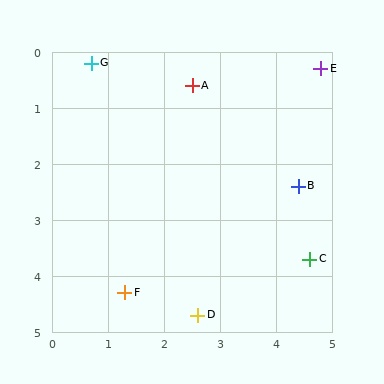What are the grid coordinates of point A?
Point A is at approximately (2.5, 0.6).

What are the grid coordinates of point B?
Point B is at approximately (4.4, 2.4).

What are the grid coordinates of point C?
Point C is at approximately (4.6, 3.7).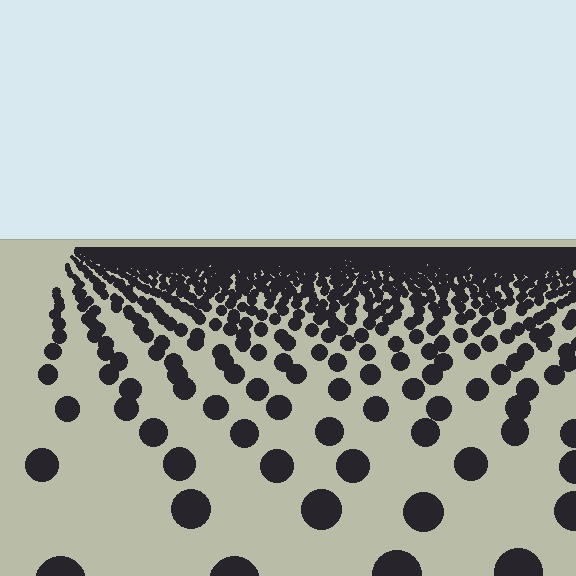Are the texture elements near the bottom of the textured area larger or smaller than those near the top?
Larger. Near the bottom, elements are closer to the viewer and appear at a bigger on-screen size.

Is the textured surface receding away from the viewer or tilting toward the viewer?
The surface is receding away from the viewer. Texture elements get smaller and denser toward the top.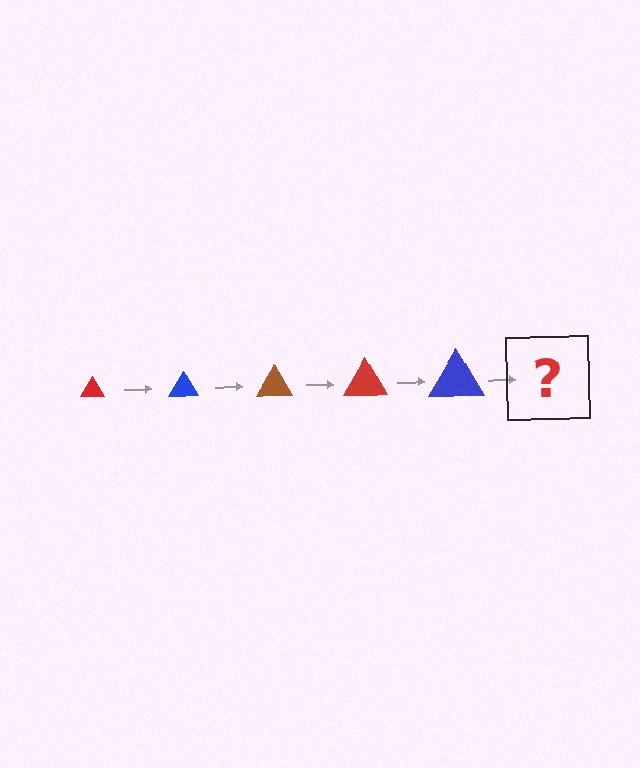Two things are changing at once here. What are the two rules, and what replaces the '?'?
The two rules are that the triangle grows larger each step and the color cycles through red, blue, and brown. The '?' should be a brown triangle, larger than the previous one.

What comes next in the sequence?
The next element should be a brown triangle, larger than the previous one.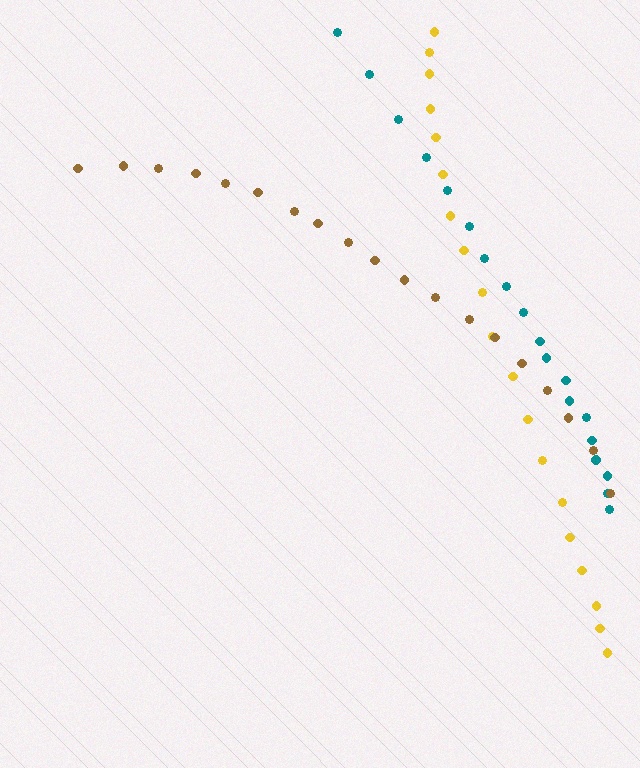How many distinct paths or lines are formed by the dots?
There are 3 distinct paths.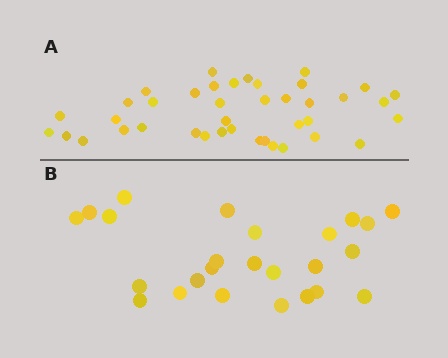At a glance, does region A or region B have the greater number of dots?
Region A (the top region) has more dots.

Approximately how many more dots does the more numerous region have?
Region A has approximately 15 more dots than region B.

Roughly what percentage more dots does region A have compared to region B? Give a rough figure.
About 60% more.